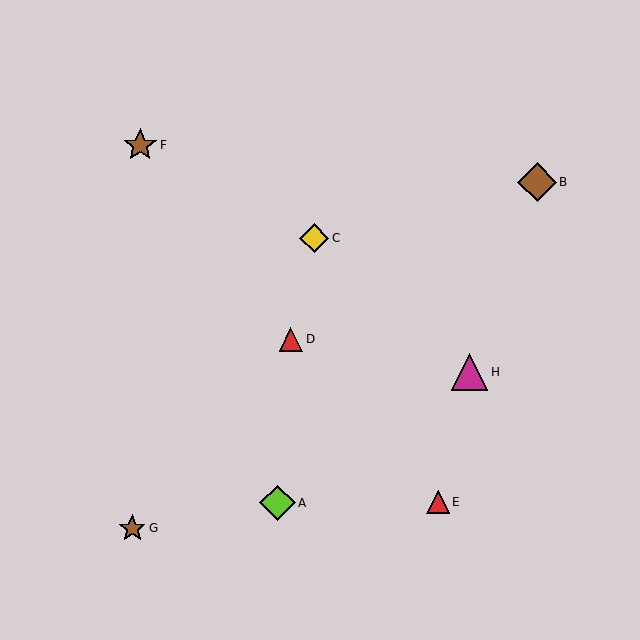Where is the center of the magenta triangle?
The center of the magenta triangle is at (469, 372).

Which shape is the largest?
The brown diamond (labeled B) is the largest.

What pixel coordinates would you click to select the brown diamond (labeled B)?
Click at (537, 182) to select the brown diamond B.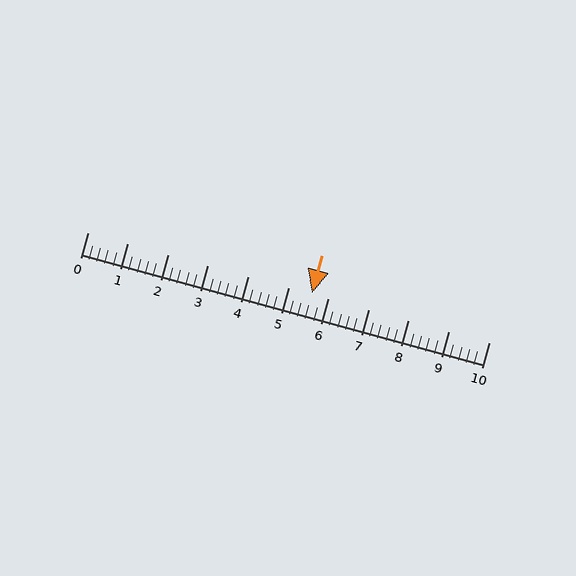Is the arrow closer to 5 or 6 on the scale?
The arrow is closer to 6.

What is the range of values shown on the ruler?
The ruler shows values from 0 to 10.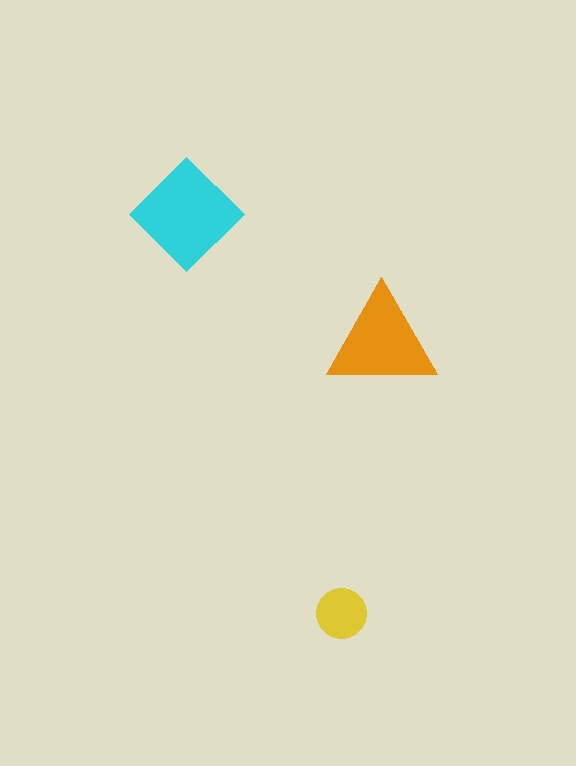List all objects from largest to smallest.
The cyan diamond, the orange triangle, the yellow circle.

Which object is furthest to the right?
The orange triangle is rightmost.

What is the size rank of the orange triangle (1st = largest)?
2nd.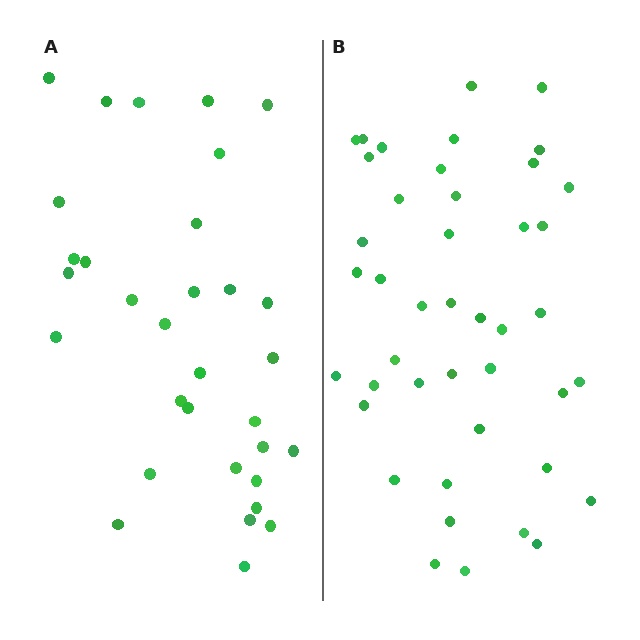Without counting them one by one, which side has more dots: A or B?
Region B (the right region) has more dots.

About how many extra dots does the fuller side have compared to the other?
Region B has roughly 12 or so more dots than region A.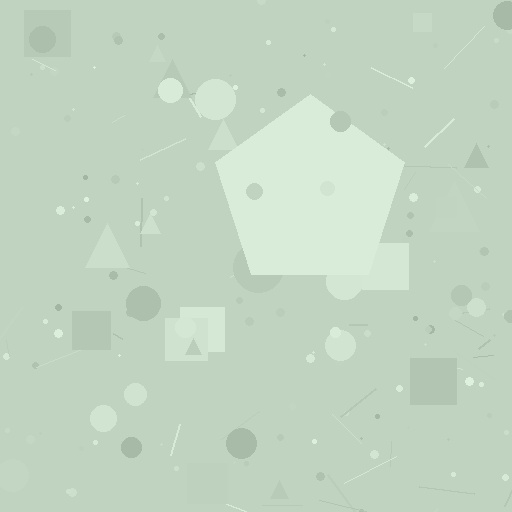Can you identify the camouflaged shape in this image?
The camouflaged shape is a pentagon.